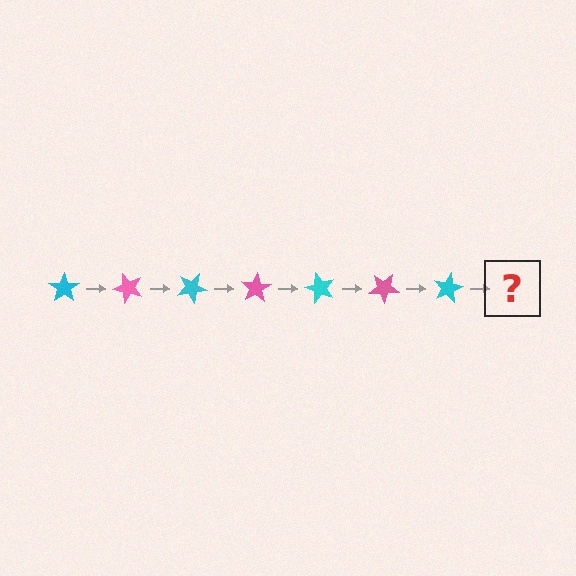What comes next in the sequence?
The next element should be a pink star, rotated 350 degrees from the start.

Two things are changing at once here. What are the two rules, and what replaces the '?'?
The two rules are that it rotates 50 degrees each step and the color cycles through cyan and pink. The '?' should be a pink star, rotated 350 degrees from the start.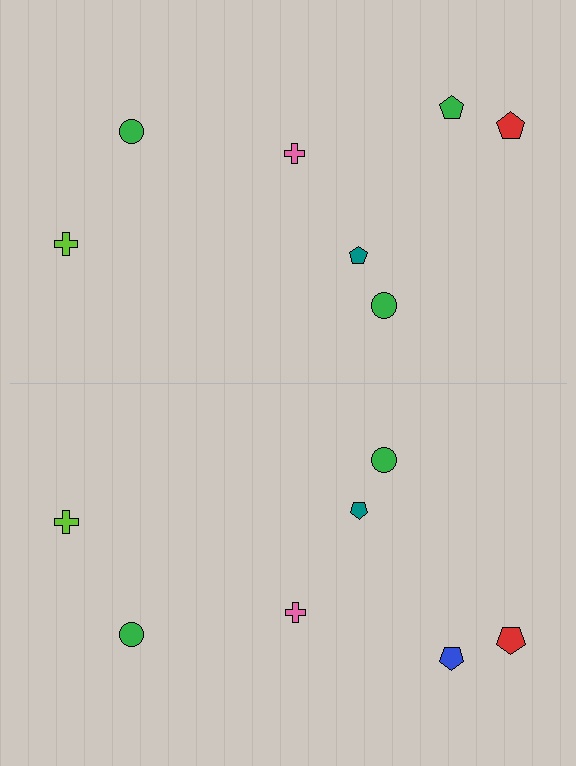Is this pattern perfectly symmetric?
No, the pattern is not perfectly symmetric. The blue pentagon on the bottom side breaks the symmetry — its mirror counterpart is green.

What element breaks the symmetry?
The blue pentagon on the bottom side breaks the symmetry — its mirror counterpart is green.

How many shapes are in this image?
There are 14 shapes in this image.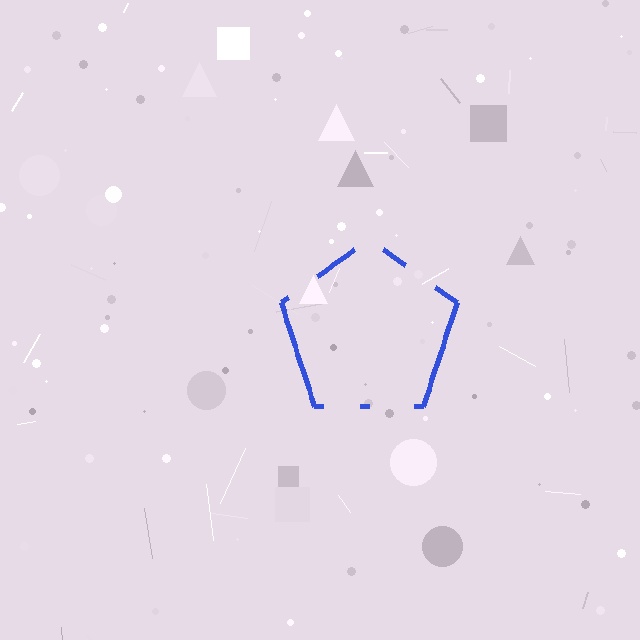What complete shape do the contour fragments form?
The contour fragments form a pentagon.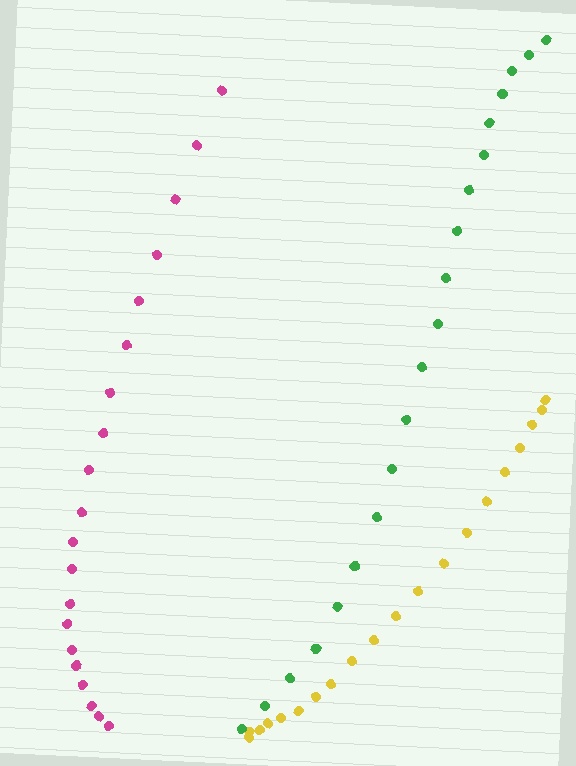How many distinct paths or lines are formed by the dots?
There are 3 distinct paths.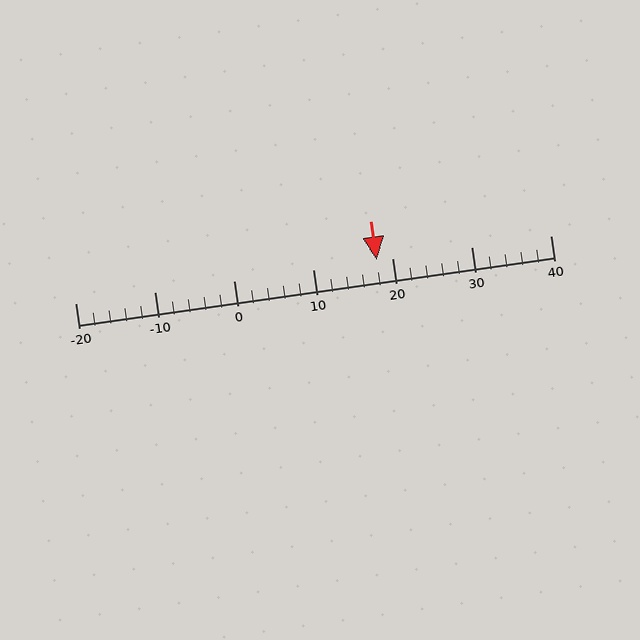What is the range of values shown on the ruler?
The ruler shows values from -20 to 40.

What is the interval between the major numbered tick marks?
The major tick marks are spaced 10 units apart.